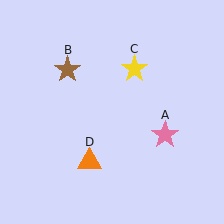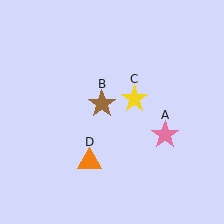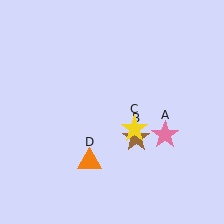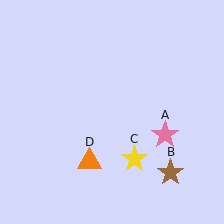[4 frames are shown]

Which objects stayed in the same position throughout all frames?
Pink star (object A) and orange triangle (object D) remained stationary.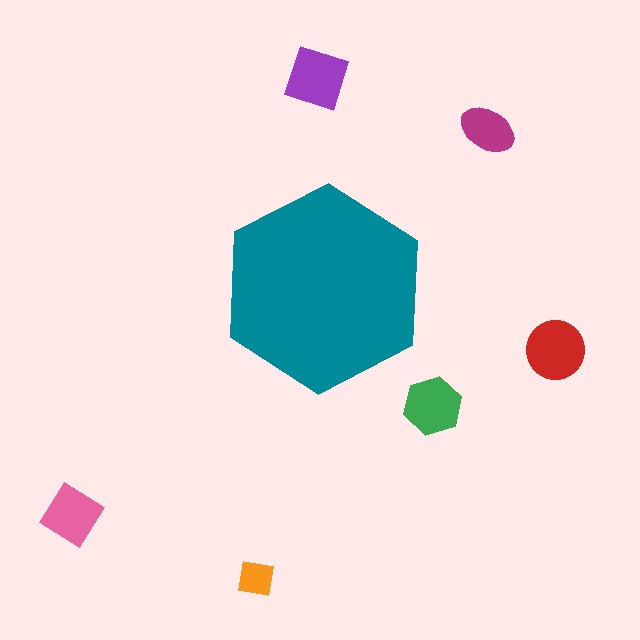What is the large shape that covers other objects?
A teal hexagon.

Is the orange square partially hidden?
No, the orange square is fully visible.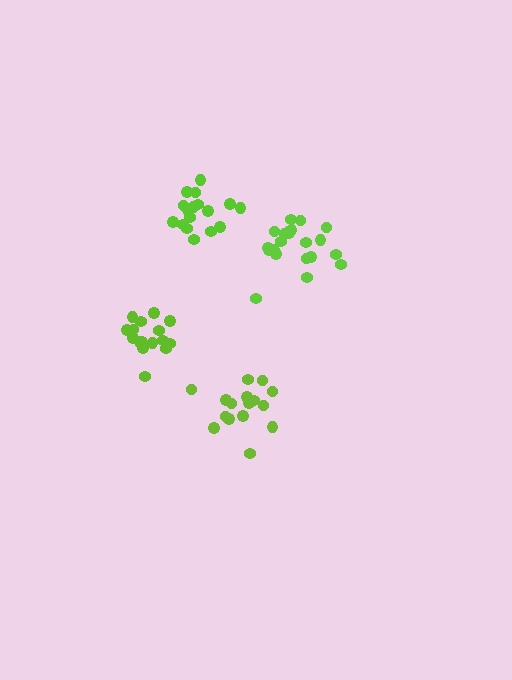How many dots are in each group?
Group 1: 16 dots, Group 2: 17 dots, Group 3: 17 dots, Group 4: 21 dots (71 total).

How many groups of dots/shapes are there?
There are 4 groups.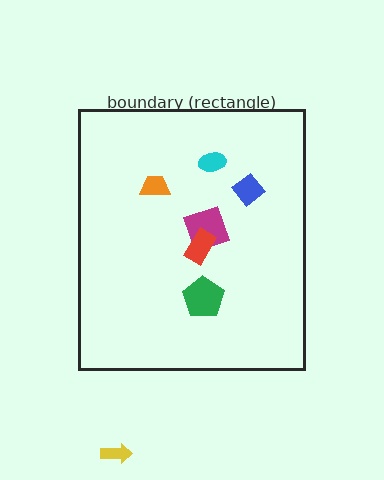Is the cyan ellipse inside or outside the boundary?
Inside.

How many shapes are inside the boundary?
6 inside, 1 outside.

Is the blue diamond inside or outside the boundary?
Inside.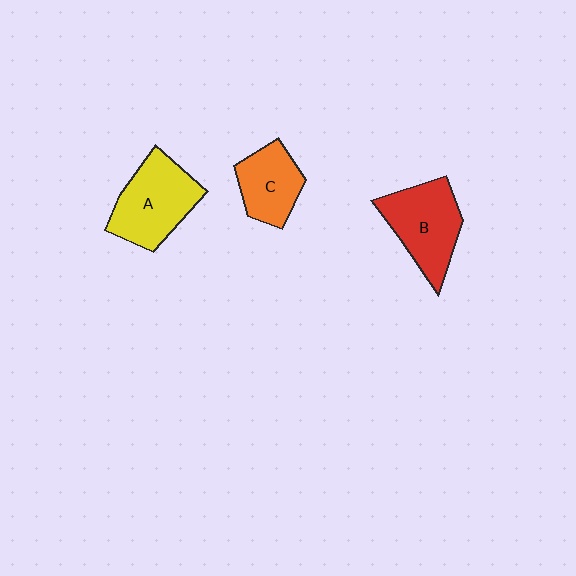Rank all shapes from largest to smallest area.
From largest to smallest: A (yellow), B (red), C (orange).